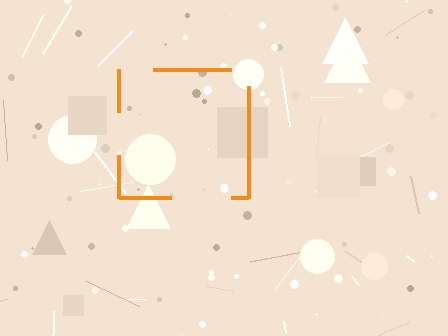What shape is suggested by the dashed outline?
The dashed outline suggests a square.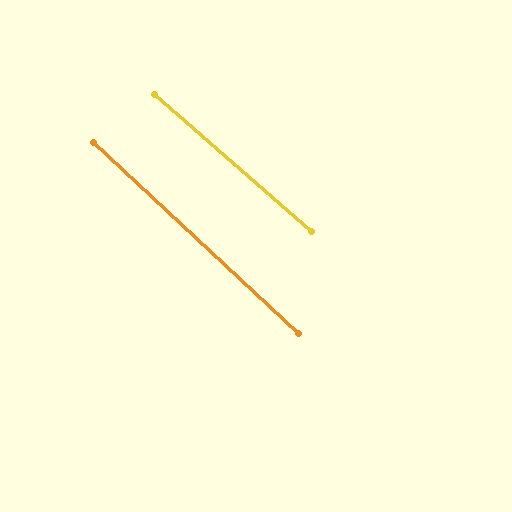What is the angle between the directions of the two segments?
Approximately 2 degrees.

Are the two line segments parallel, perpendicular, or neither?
Parallel — their directions differ by only 1.9°.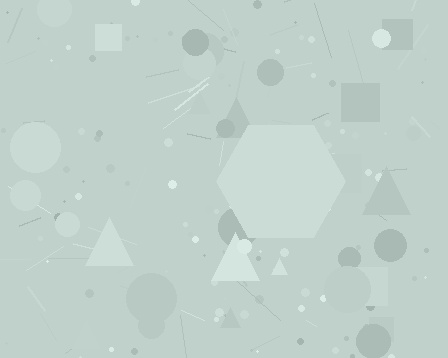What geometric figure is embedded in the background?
A hexagon is embedded in the background.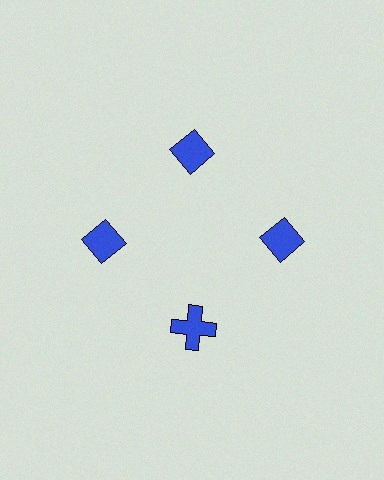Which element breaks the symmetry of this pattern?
The blue cross at roughly the 6 o'clock position breaks the symmetry. All other shapes are blue diamonds.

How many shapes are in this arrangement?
There are 4 shapes arranged in a ring pattern.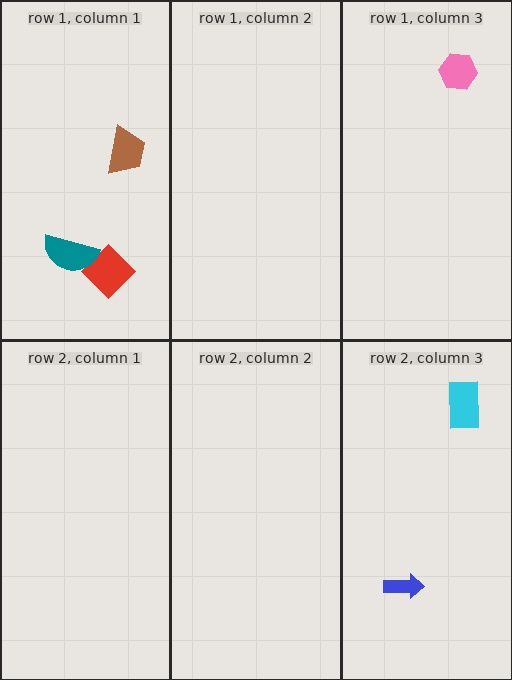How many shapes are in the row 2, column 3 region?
2.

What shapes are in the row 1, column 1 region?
The brown trapezoid, the red diamond, the teal semicircle.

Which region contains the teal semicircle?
The row 1, column 1 region.